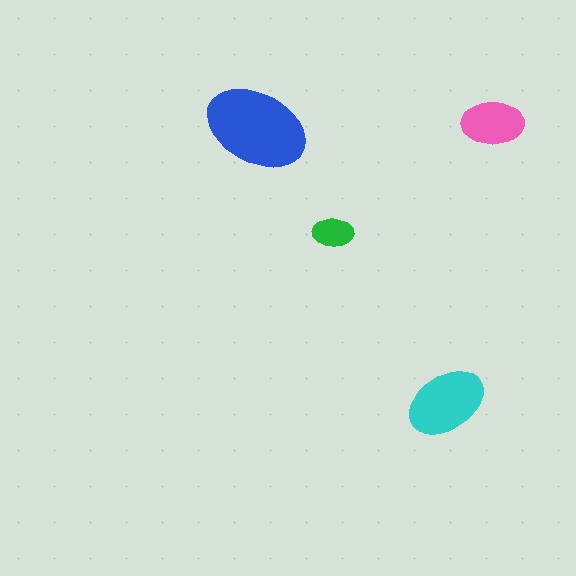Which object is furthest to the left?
The blue ellipse is leftmost.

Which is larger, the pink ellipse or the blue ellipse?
The blue one.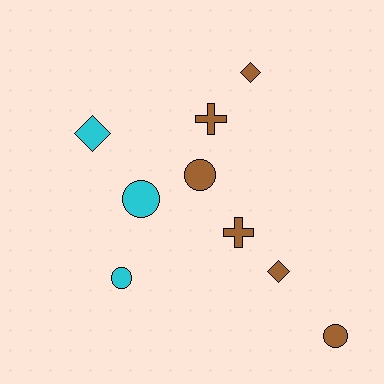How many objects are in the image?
There are 9 objects.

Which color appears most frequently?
Brown, with 6 objects.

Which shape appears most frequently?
Circle, with 4 objects.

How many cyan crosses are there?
There are no cyan crosses.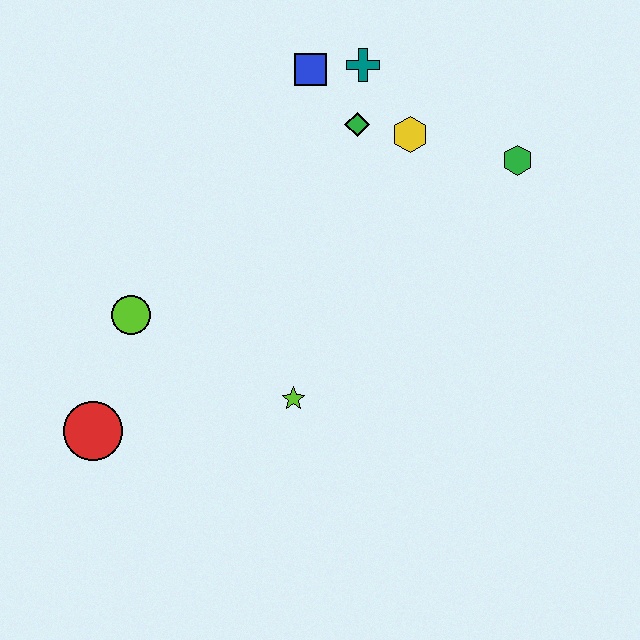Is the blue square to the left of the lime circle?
No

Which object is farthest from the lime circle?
The green hexagon is farthest from the lime circle.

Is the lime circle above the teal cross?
No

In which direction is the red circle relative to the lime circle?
The red circle is below the lime circle.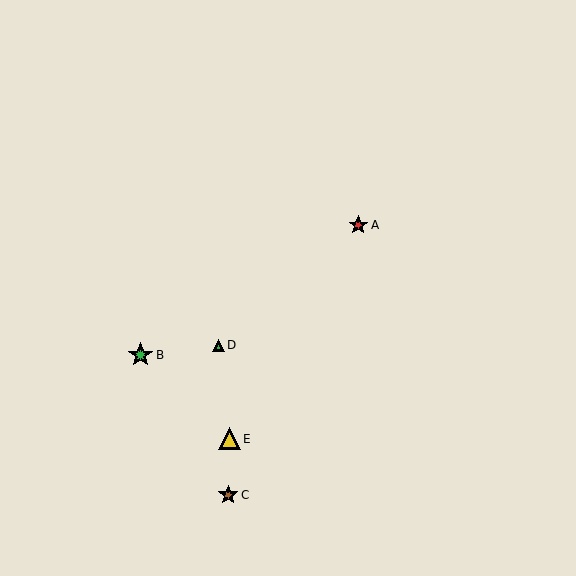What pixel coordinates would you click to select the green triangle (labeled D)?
Click at (218, 345) to select the green triangle D.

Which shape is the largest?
The green star (labeled B) is the largest.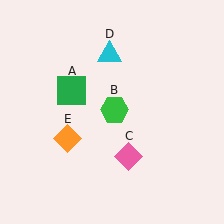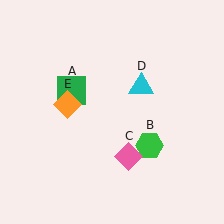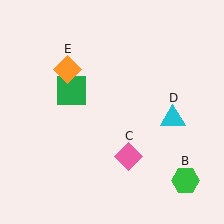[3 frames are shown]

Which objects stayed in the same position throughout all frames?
Green square (object A) and pink diamond (object C) remained stationary.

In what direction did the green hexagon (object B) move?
The green hexagon (object B) moved down and to the right.